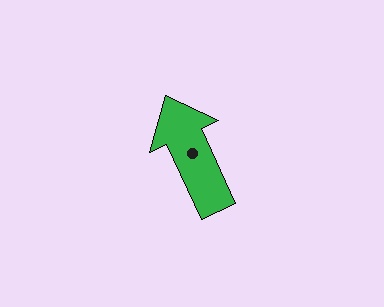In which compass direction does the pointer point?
Northwest.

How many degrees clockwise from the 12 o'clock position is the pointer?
Approximately 335 degrees.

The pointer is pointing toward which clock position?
Roughly 11 o'clock.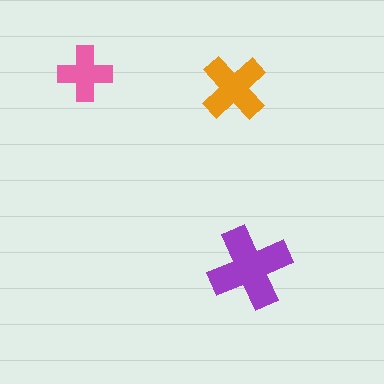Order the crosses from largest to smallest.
the purple one, the orange one, the pink one.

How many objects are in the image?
There are 3 objects in the image.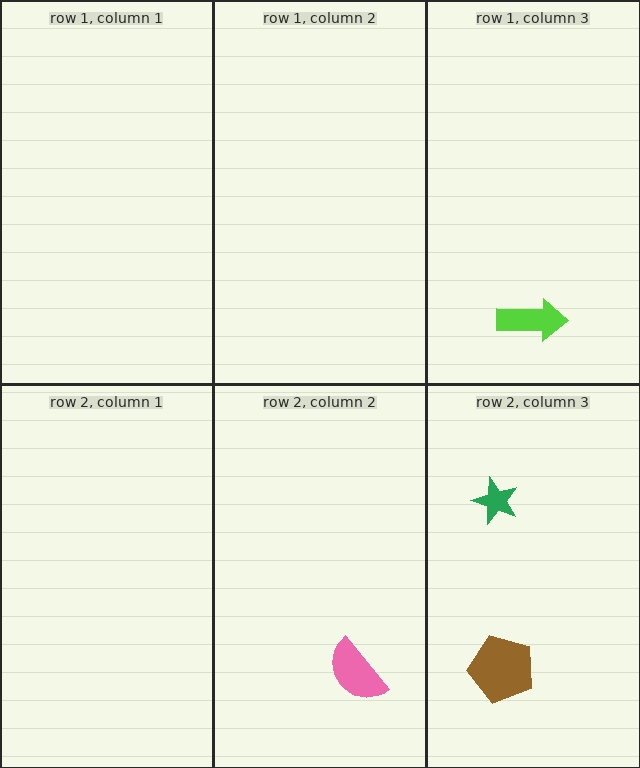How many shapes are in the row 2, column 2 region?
1.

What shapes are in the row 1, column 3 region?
The lime arrow.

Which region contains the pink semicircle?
The row 2, column 2 region.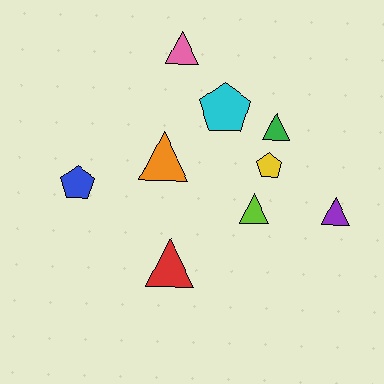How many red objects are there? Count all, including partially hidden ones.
There is 1 red object.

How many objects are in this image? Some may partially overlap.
There are 9 objects.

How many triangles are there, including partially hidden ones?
There are 6 triangles.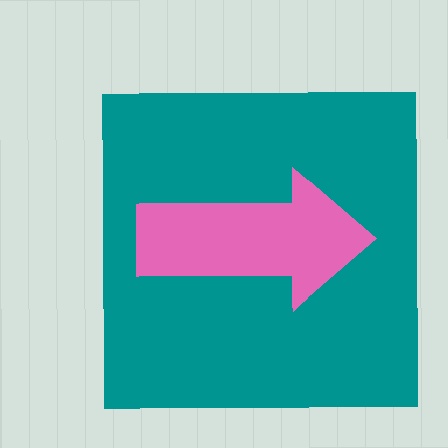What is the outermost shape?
The teal square.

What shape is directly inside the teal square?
The pink arrow.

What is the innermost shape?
The pink arrow.